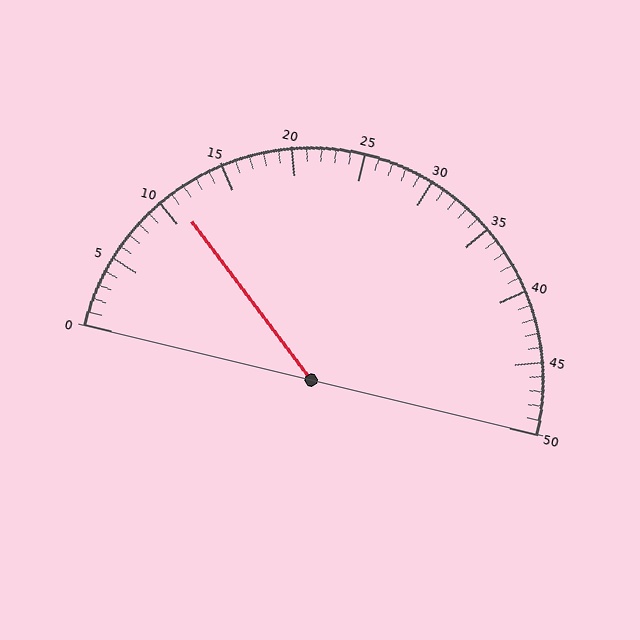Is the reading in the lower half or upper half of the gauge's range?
The reading is in the lower half of the range (0 to 50).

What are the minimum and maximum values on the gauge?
The gauge ranges from 0 to 50.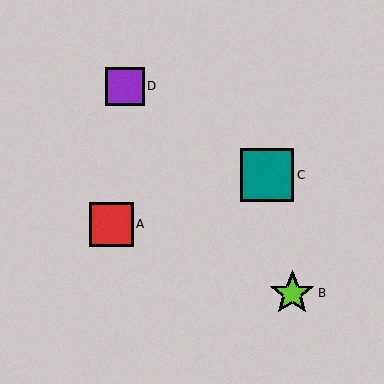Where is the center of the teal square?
The center of the teal square is at (267, 175).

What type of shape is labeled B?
Shape B is a lime star.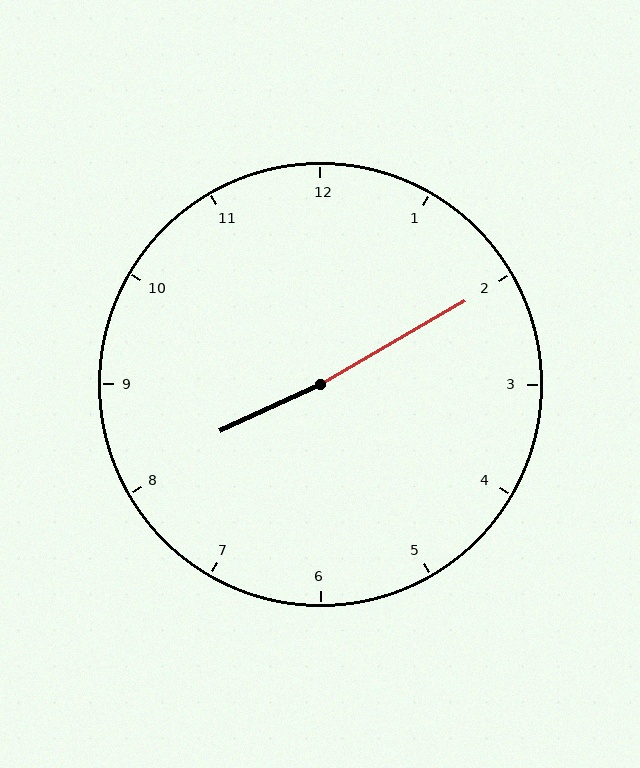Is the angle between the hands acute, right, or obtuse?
It is obtuse.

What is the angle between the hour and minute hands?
Approximately 175 degrees.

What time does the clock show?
8:10.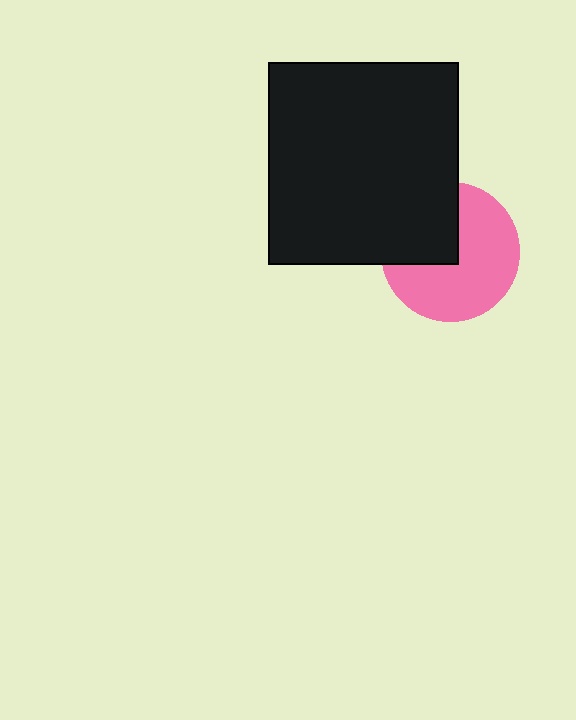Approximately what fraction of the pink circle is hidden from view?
Roughly 36% of the pink circle is hidden behind the black rectangle.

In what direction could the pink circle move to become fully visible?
The pink circle could move toward the lower-right. That would shift it out from behind the black rectangle entirely.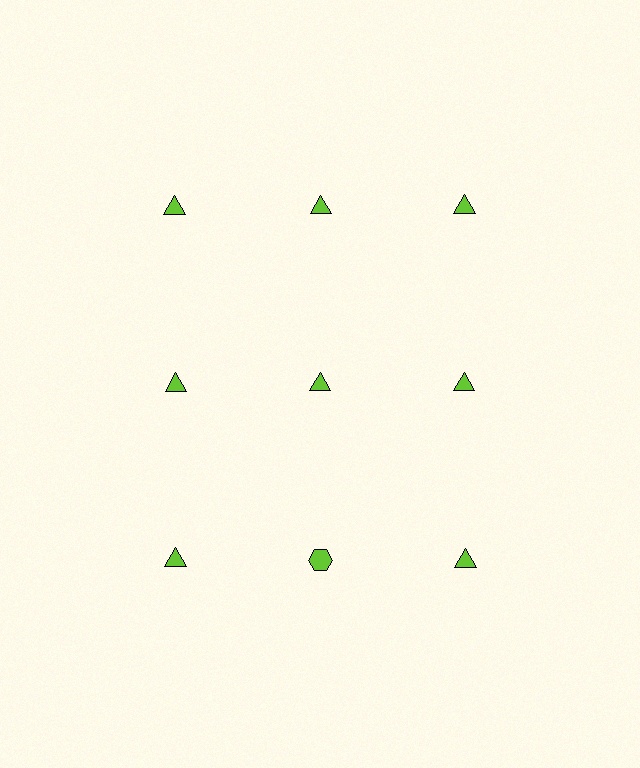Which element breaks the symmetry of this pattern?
The lime hexagon in the third row, second from left column breaks the symmetry. All other shapes are lime triangles.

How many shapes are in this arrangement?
There are 9 shapes arranged in a grid pattern.